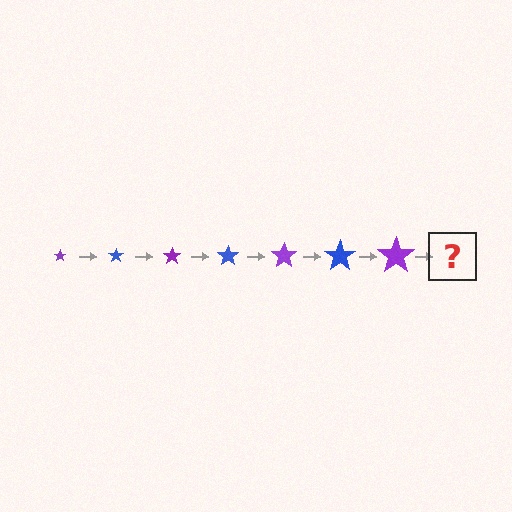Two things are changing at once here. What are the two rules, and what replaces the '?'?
The two rules are that the star grows larger each step and the color cycles through purple and blue. The '?' should be a blue star, larger than the previous one.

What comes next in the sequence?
The next element should be a blue star, larger than the previous one.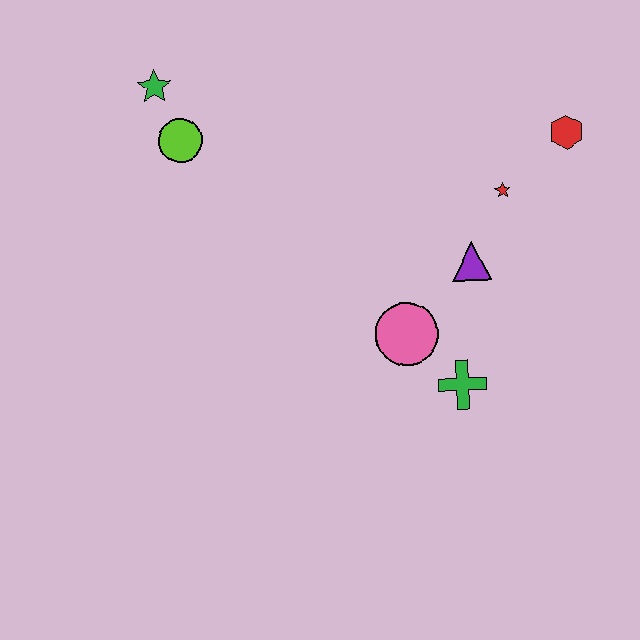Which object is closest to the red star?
The purple triangle is closest to the red star.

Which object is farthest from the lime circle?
The red hexagon is farthest from the lime circle.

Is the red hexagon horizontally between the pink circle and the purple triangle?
No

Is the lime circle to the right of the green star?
Yes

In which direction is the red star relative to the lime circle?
The red star is to the right of the lime circle.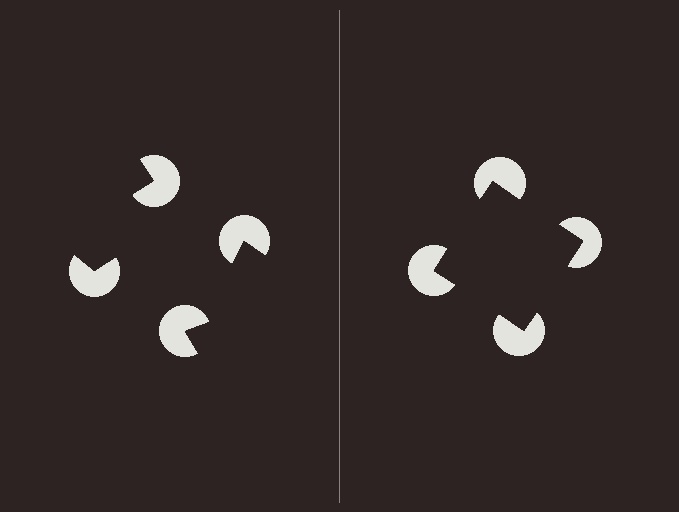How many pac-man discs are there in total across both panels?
8 — 4 on each side.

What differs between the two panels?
The pac-man discs are positioned identically on both sides; only the wedge orientations differ. On the right they align to a square; on the left they are misaligned.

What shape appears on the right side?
An illusory square.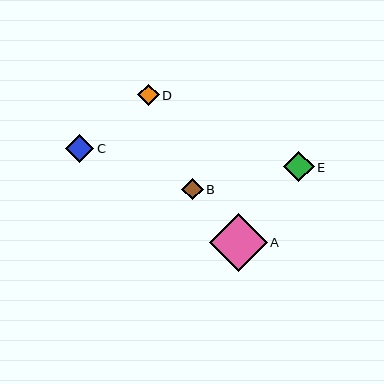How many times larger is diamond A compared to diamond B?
Diamond A is approximately 2.7 times the size of diamond B.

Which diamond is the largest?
Diamond A is the largest with a size of approximately 58 pixels.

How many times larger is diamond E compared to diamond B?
Diamond E is approximately 1.4 times the size of diamond B.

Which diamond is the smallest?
Diamond B is the smallest with a size of approximately 22 pixels.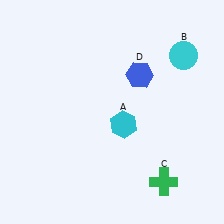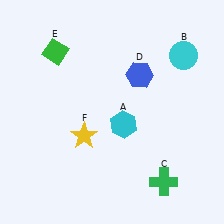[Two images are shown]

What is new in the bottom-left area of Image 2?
A yellow star (F) was added in the bottom-left area of Image 2.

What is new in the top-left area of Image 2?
A green diamond (E) was added in the top-left area of Image 2.